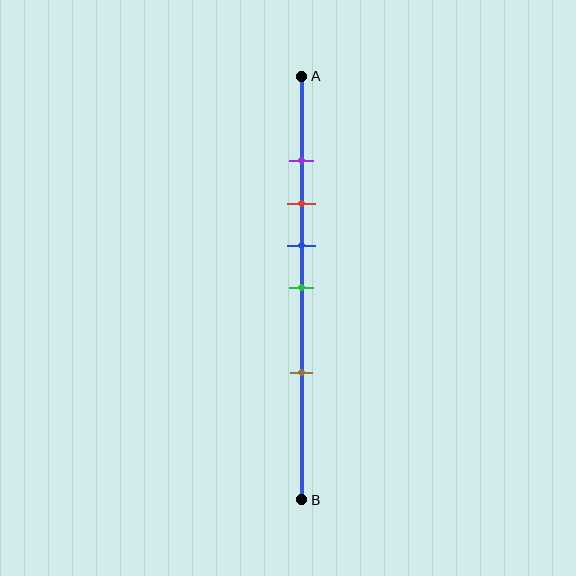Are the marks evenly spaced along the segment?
No, the marks are not evenly spaced.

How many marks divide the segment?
There are 5 marks dividing the segment.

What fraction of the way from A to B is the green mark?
The green mark is approximately 50% (0.5) of the way from A to B.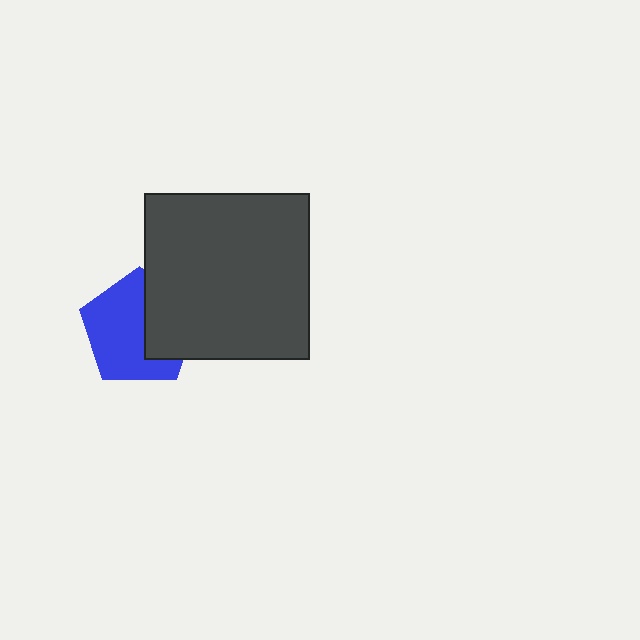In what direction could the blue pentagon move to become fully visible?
The blue pentagon could move left. That would shift it out from behind the dark gray square entirely.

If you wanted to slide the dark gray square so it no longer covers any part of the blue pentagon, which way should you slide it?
Slide it right — that is the most direct way to separate the two shapes.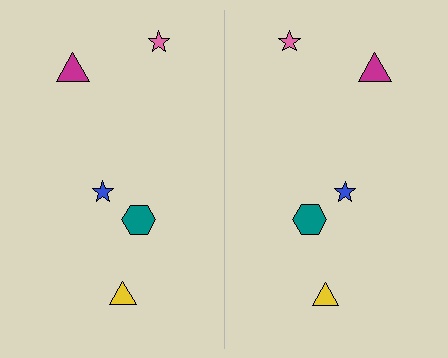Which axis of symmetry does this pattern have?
The pattern has a vertical axis of symmetry running through the center of the image.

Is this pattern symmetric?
Yes, this pattern has bilateral (reflection) symmetry.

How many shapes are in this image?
There are 10 shapes in this image.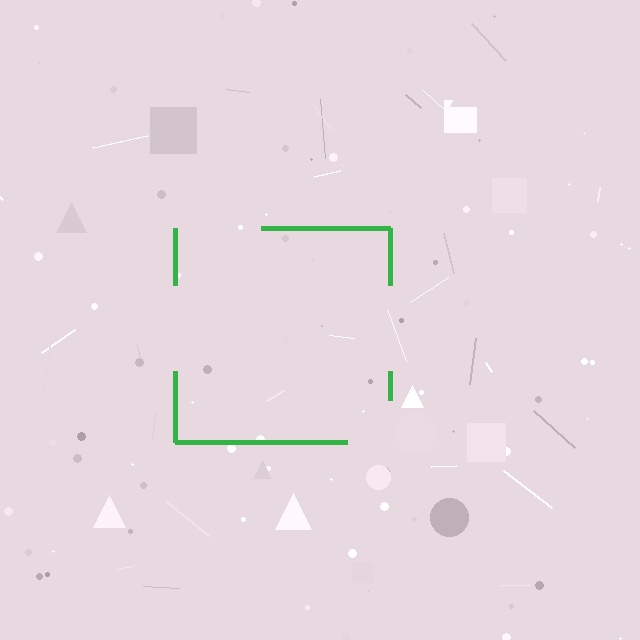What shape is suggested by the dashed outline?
The dashed outline suggests a square.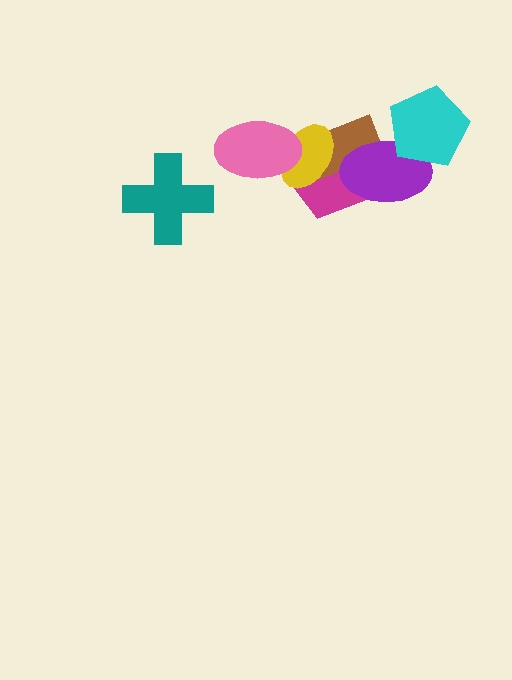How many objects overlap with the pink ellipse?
2 objects overlap with the pink ellipse.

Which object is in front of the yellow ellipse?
The pink ellipse is in front of the yellow ellipse.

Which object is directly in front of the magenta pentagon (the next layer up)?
The brown rectangle is directly in front of the magenta pentagon.